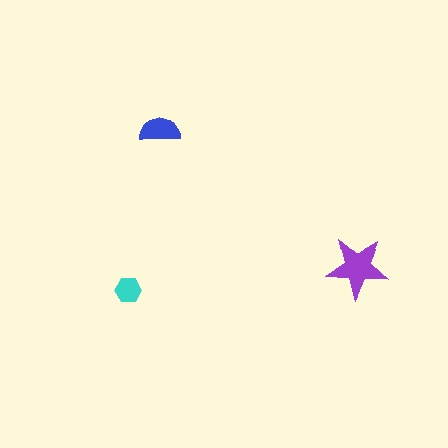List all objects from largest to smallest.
The purple star, the blue semicircle, the cyan hexagon.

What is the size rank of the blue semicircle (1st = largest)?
2nd.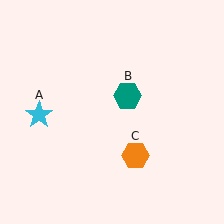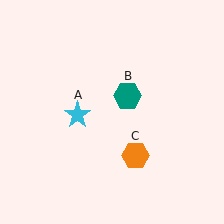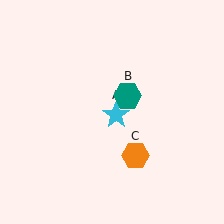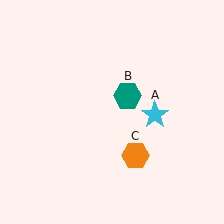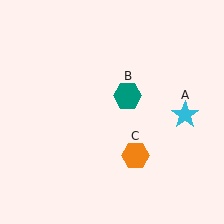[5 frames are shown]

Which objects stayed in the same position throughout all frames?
Teal hexagon (object B) and orange hexagon (object C) remained stationary.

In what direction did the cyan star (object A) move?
The cyan star (object A) moved right.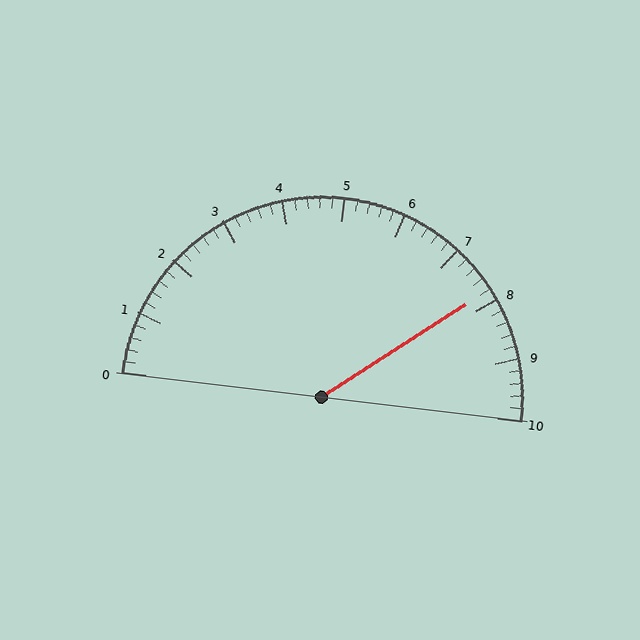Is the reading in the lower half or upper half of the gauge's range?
The reading is in the upper half of the range (0 to 10).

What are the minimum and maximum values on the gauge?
The gauge ranges from 0 to 10.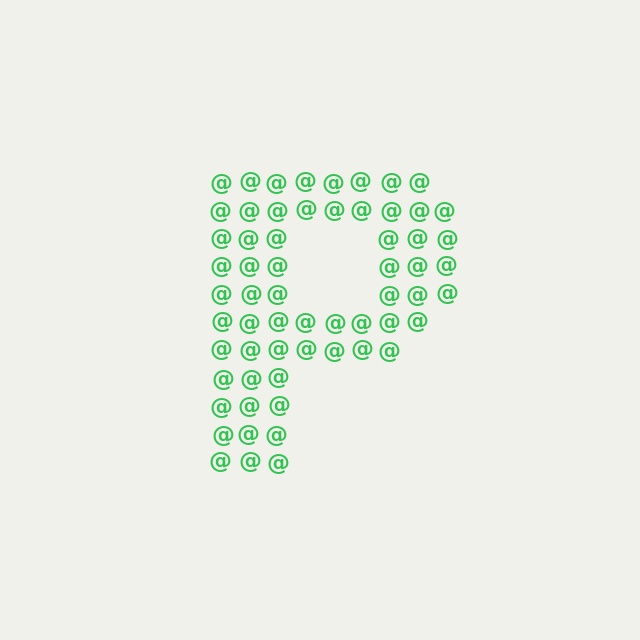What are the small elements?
The small elements are at signs.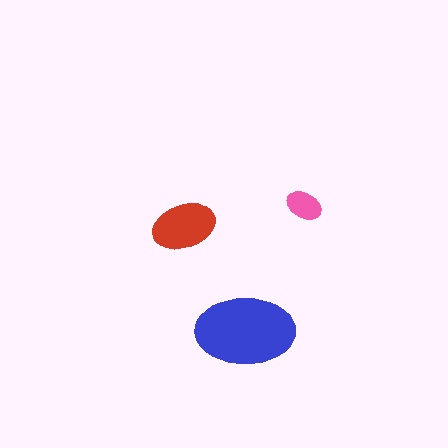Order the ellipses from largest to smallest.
the blue one, the red one, the pink one.